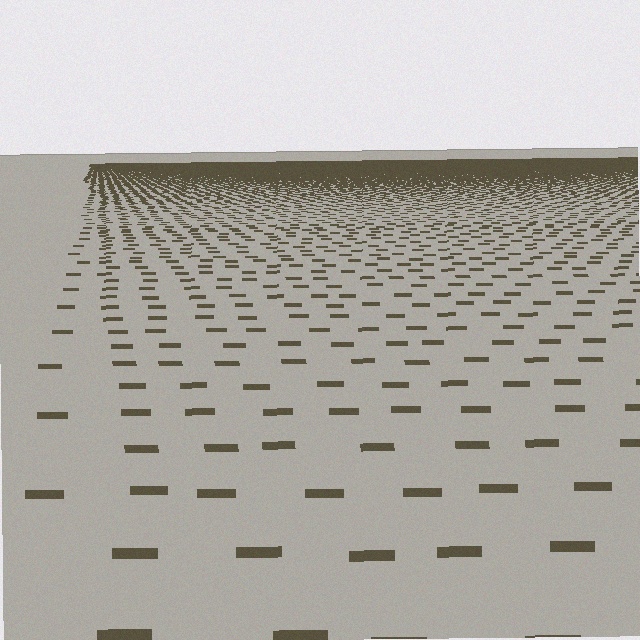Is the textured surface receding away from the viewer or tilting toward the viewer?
The surface is receding away from the viewer. Texture elements get smaller and denser toward the top.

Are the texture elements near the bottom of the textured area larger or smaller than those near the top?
Larger. Near the bottom, elements are closer to the viewer and appear at a bigger on-screen size.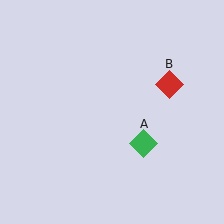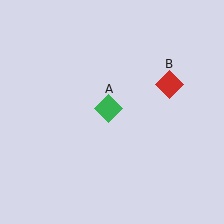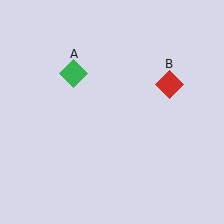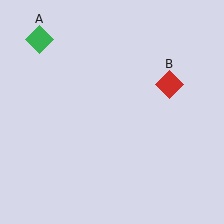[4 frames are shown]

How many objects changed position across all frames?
1 object changed position: green diamond (object A).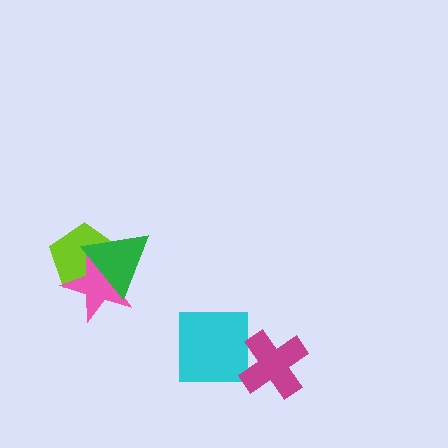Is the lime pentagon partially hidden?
Yes, it is partially covered by another shape.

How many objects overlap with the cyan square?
1 object overlaps with the cyan square.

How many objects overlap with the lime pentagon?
2 objects overlap with the lime pentagon.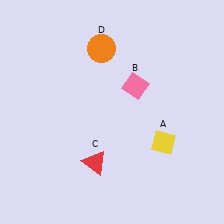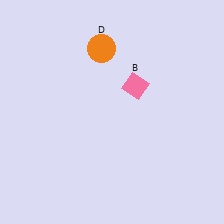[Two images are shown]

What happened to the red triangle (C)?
The red triangle (C) was removed in Image 2. It was in the bottom-left area of Image 1.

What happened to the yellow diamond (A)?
The yellow diamond (A) was removed in Image 2. It was in the bottom-right area of Image 1.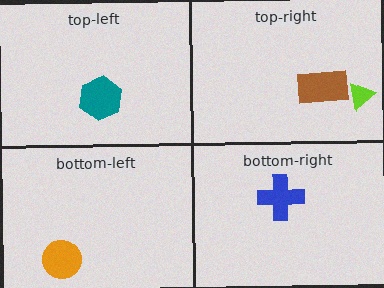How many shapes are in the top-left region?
1.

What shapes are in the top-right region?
The lime triangle, the brown rectangle.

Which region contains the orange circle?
The bottom-left region.